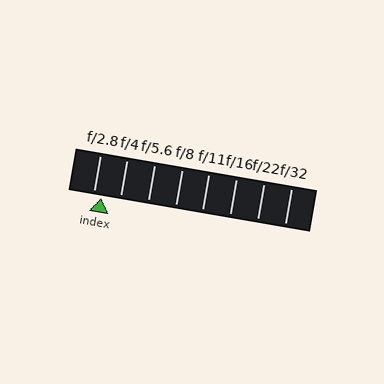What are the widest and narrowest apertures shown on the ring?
The widest aperture shown is f/2.8 and the narrowest is f/32.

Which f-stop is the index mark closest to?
The index mark is closest to f/2.8.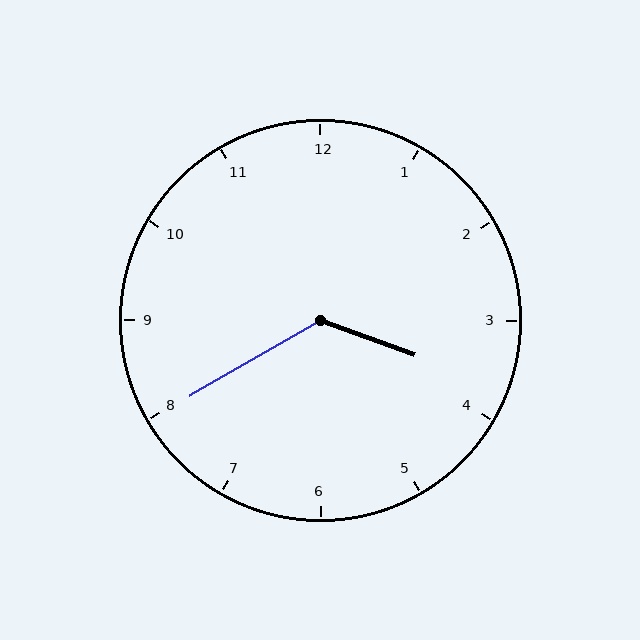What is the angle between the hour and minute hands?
Approximately 130 degrees.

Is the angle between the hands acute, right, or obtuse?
It is obtuse.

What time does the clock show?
3:40.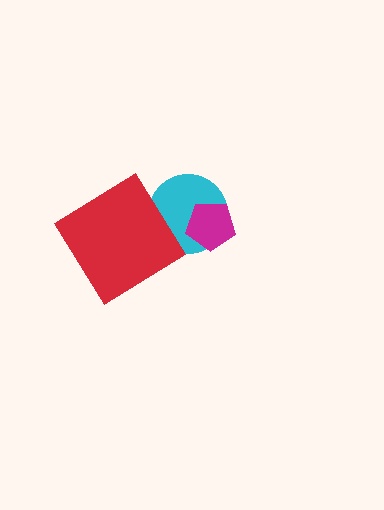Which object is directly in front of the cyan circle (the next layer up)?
The magenta pentagon is directly in front of the cyan circle.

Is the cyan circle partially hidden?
Yes, it is partially covered by another shape.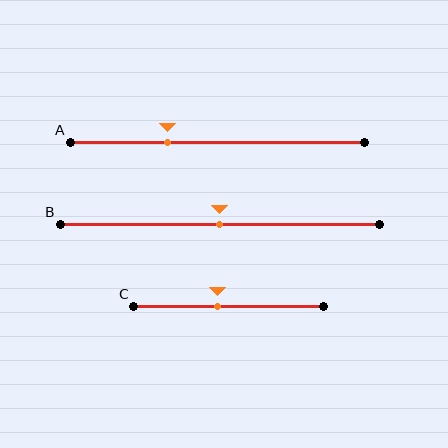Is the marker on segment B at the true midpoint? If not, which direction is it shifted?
Yes, the marker on segment B is at the true midpoint.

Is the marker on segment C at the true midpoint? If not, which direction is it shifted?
No, the marker on segment C is shifted to the left by about 6% of the segment length.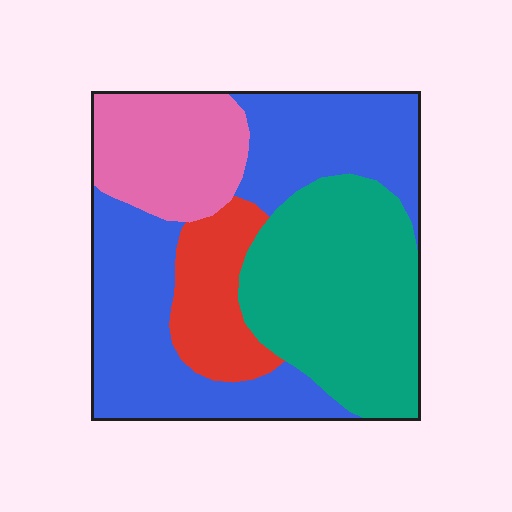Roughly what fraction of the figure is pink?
Pink takes up about one sixth (1/6) of the figure.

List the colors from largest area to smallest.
From largest to smallest: blue, teal, pink, red.